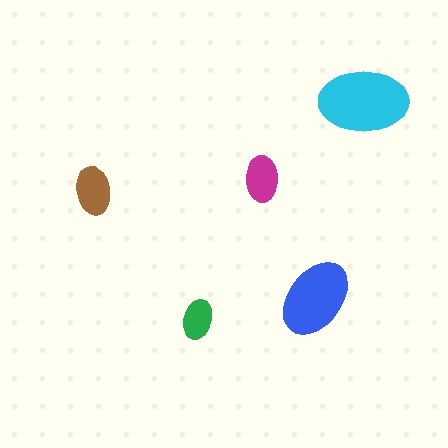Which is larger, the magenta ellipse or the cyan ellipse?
The cyan one.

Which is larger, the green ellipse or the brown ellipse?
The brown one.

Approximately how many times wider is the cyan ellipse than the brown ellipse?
About 2 times wider.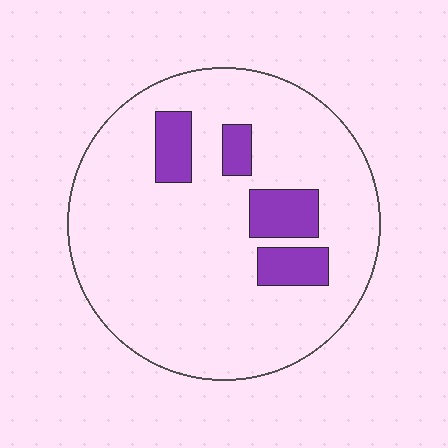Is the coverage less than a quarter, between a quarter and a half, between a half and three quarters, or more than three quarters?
Less than a quarter.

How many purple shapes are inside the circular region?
4.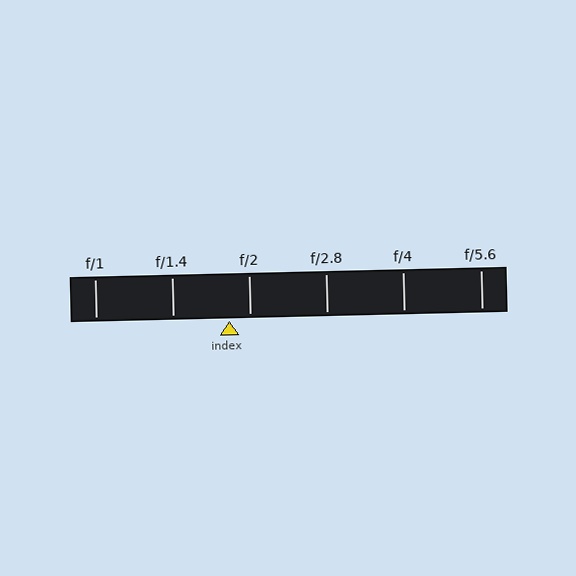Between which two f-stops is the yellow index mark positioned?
The index mark is between f/1.4 and f/2.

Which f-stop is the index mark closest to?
The index mark is closest to f/2.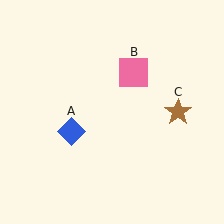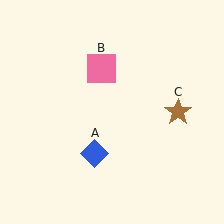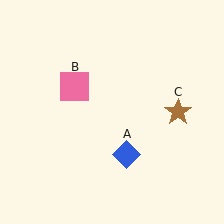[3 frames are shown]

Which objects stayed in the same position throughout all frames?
Brown star (object C) remained stationary.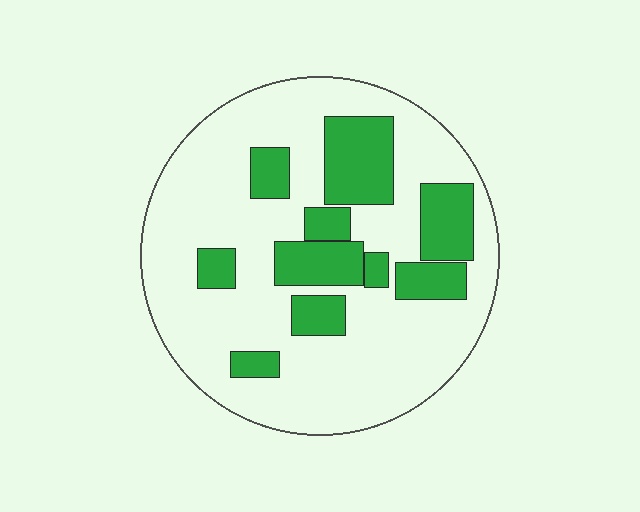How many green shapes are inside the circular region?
10.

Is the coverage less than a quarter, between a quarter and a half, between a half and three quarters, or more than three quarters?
Between a quarter and a half.